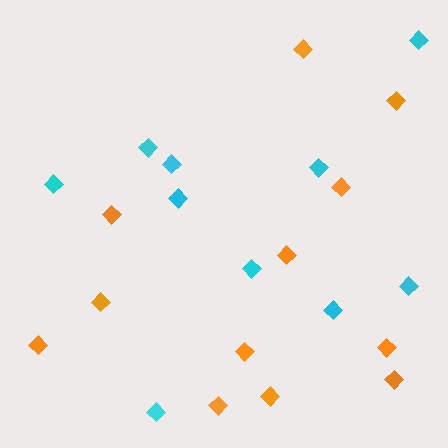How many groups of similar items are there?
There are 2 groups: one group of cyan diamonds (10) and one group of orange diamonds (12).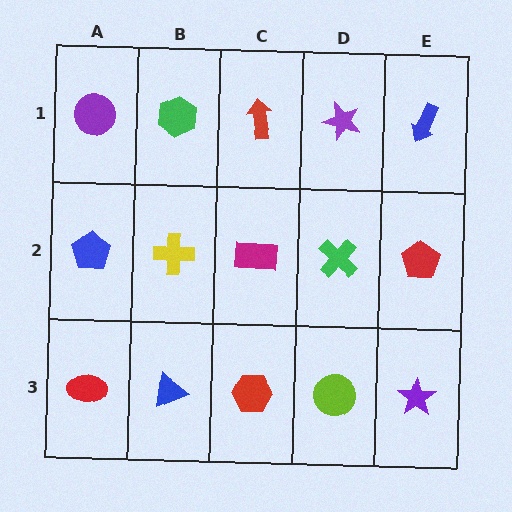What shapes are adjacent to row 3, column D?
A green cross (row 2, column D), a red hexagon (row 3, column C), a purple star (row 3, column E).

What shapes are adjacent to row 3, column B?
A yellow cross (row 2, column B), a red ellipse (row 3, column A), a red hexagon (row 3, column C).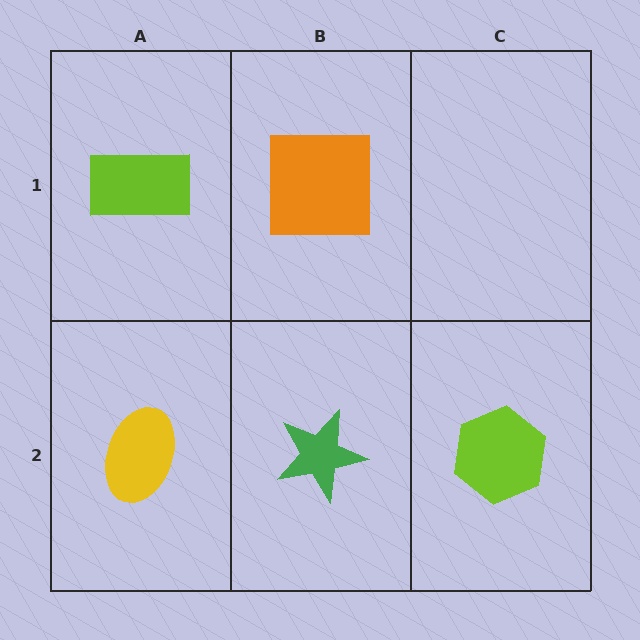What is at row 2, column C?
A lime hexagon.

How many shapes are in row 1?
2 shapes.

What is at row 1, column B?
An orange square.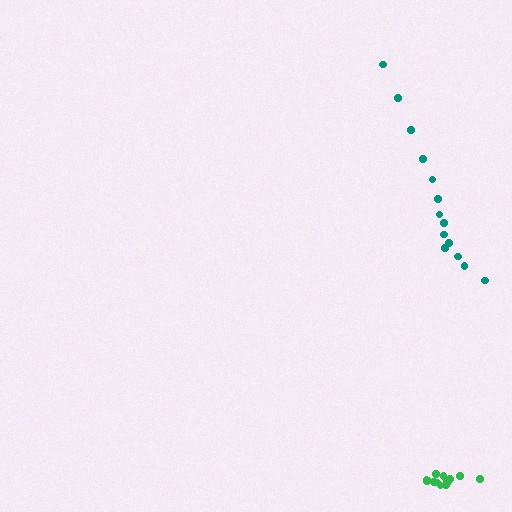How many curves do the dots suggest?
There are 2 distinct paths.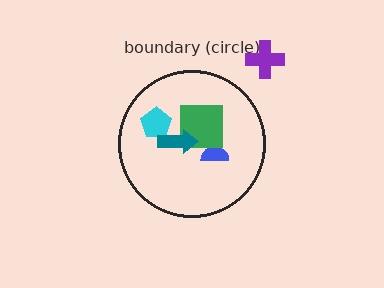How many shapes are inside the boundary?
4 inside, 1 outside.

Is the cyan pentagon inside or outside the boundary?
Inside.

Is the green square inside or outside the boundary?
Inside.